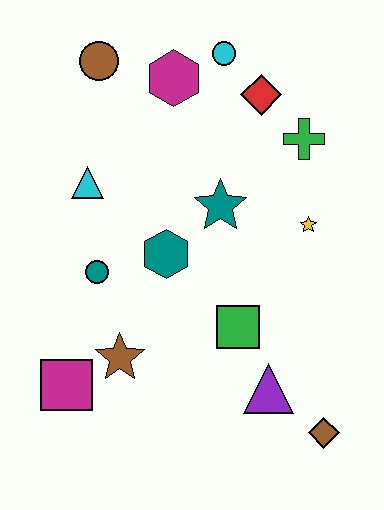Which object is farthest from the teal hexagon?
The brown diamond is farthest from the teal hexagon.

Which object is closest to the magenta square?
The brown star is closest to the magenta square.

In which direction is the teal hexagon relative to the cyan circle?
The teal hexagon is below the cyan circle.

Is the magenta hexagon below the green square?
No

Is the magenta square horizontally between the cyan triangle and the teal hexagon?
No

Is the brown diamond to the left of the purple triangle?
No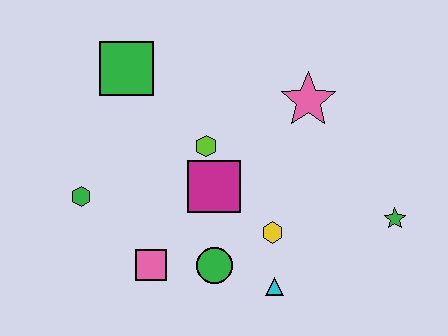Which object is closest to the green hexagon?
The pink square is closest to the green hexagon.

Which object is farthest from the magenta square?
The green star is farthest from the magenta square.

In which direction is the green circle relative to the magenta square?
The green circle is below the magenta square.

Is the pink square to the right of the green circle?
No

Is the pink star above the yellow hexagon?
Yes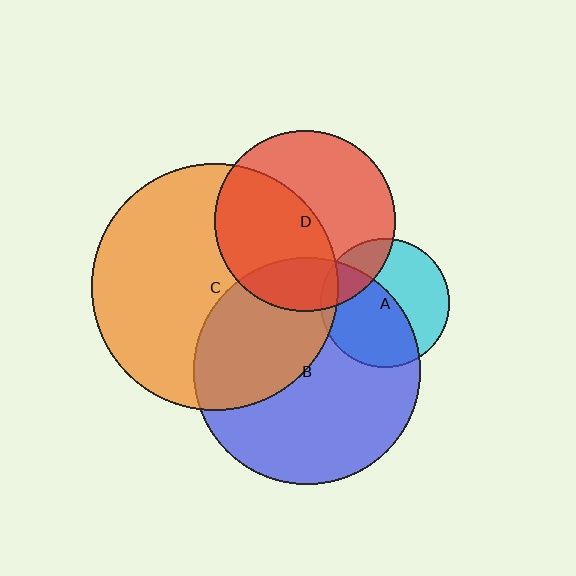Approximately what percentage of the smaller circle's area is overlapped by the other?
Approximately 20%.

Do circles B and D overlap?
Yes.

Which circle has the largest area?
Circle C (orange).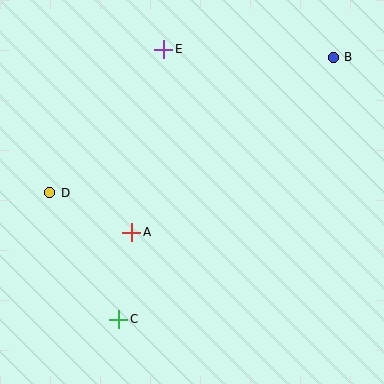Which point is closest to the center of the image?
Point A at (132, 232) is closest to the center.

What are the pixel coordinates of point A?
Point A is at (132, 232).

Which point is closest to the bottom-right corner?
Point C is closest to the bottom-right corner.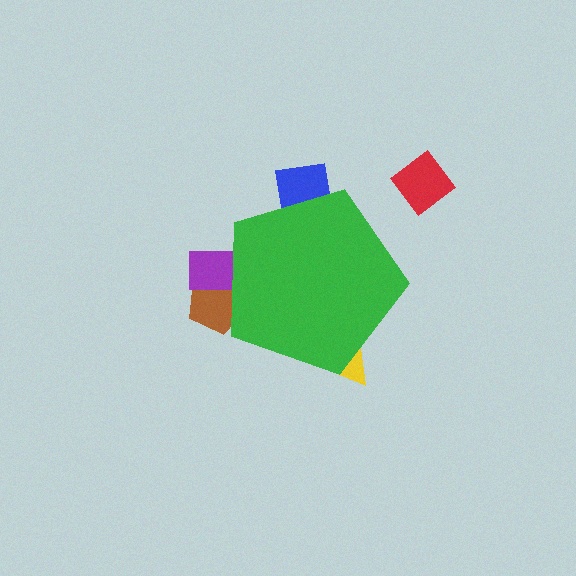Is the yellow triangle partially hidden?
Yes, the yellow triangle is partially hidden behind the green pentagon.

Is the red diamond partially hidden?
No, the red diamond is fully visible.